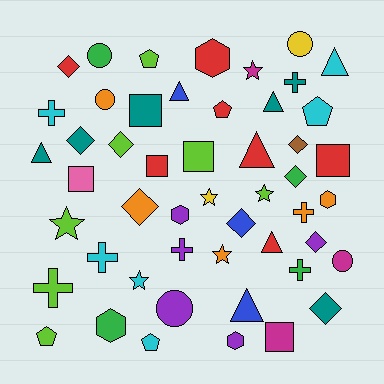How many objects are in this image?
There are 50 objects.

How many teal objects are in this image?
There are 6 teal objects.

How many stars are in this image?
There are 6 stars.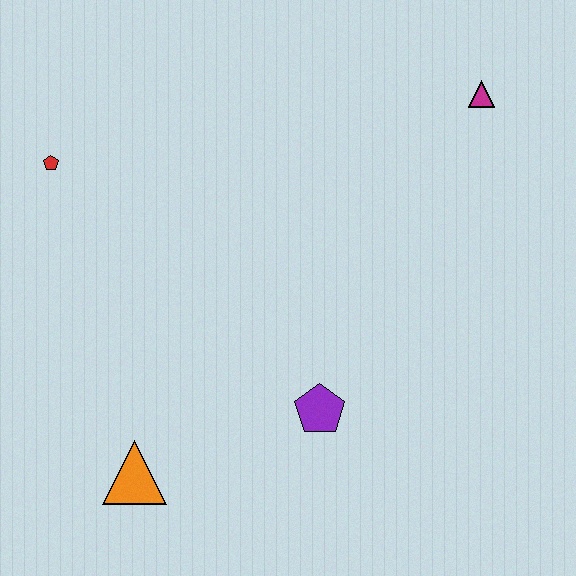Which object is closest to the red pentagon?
The orange triangle is closest to the red pentagon.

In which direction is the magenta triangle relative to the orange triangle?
The magenta triangle is above the orange triangle.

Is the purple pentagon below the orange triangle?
No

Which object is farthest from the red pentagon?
The magenta triangle is farthest from the red pentagon.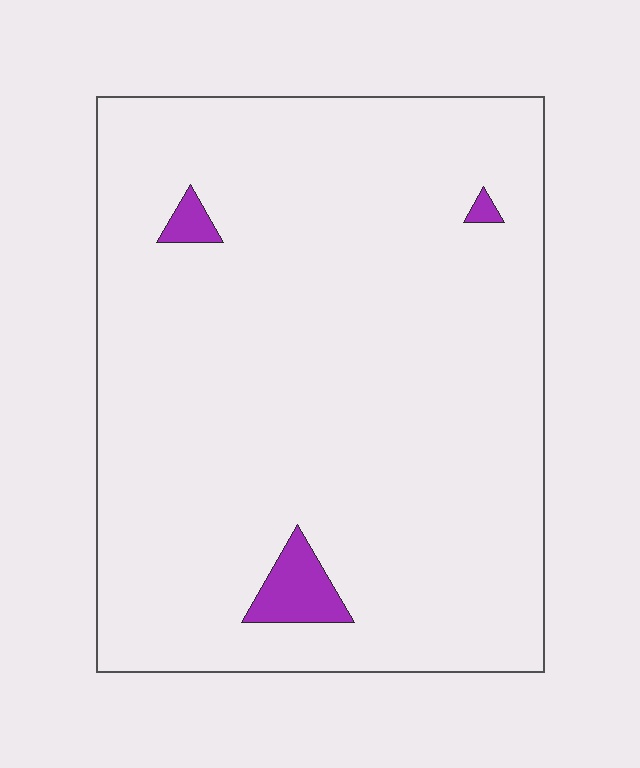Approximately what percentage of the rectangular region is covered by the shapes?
Approximately 5%.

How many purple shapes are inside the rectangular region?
3.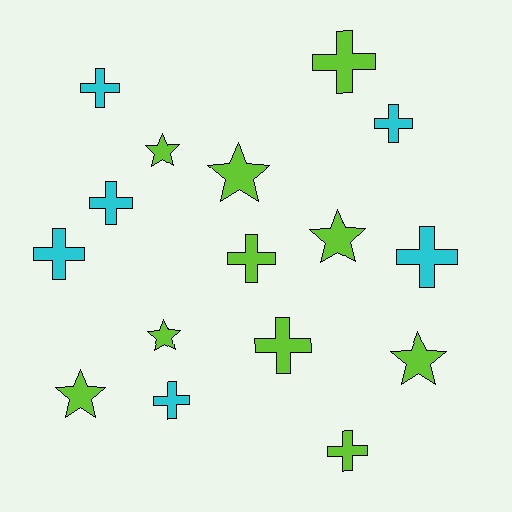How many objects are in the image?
There are 16 objects.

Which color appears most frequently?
Lime, with 10 objects.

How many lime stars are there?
There are 6 lime stars.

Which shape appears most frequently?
Cross, with 10 objects.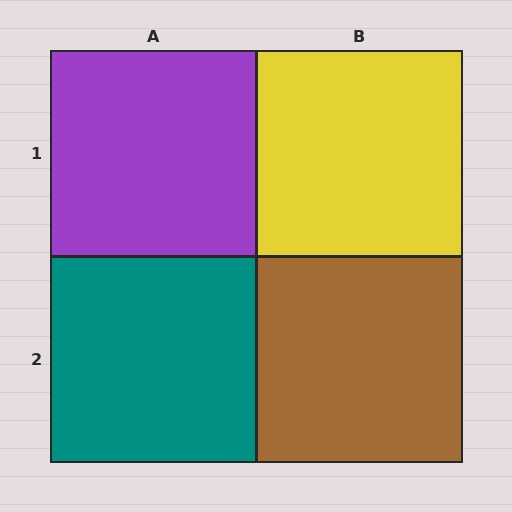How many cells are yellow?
1 cell is yellow.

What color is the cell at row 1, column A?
Purple.